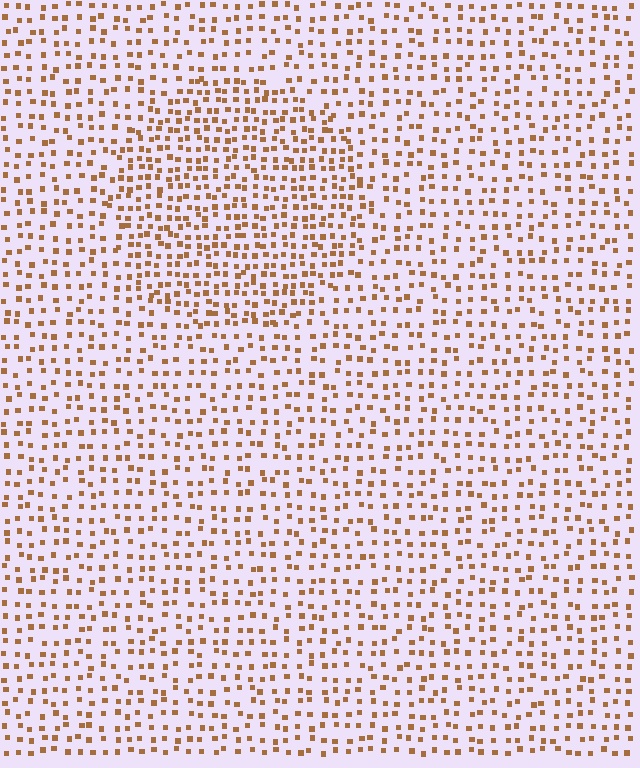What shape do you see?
I see a circle.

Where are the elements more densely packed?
The elements are more densely packed inside the circle boundary.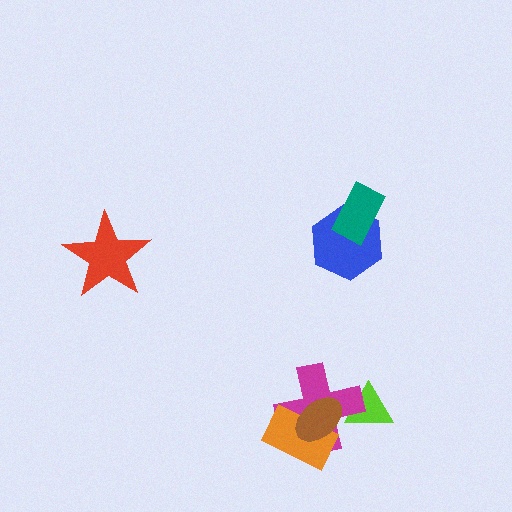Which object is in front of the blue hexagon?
The teal rectangle is in front of the blue hexagon.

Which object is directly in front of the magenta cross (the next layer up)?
The orange rectangle is directly in front of the magenta cross.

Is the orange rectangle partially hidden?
Yes, it is partially covered by another shape.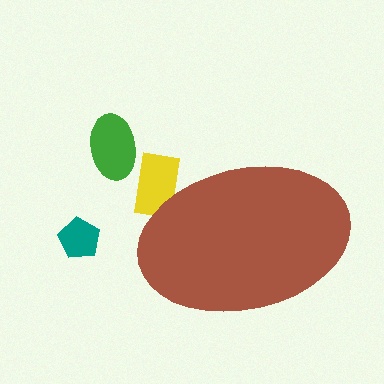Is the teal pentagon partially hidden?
No, the teal pentagon is fully visible.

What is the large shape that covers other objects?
A brown ellipse.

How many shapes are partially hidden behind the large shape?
1 shape is partially hidden.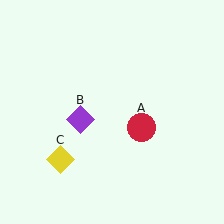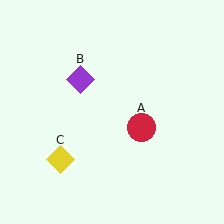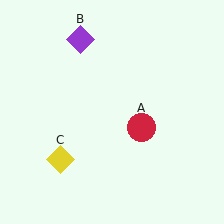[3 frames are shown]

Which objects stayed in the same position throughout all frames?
Red circle (object A) and yellow diamond (object C) remained stationary.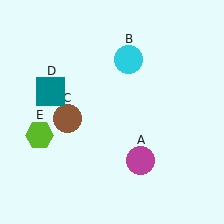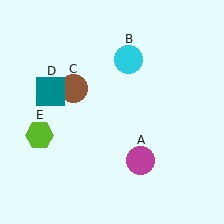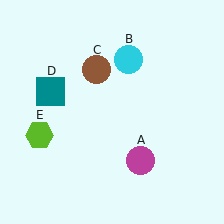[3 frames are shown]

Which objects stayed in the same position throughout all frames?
Magenta circle (object A) and cyan circle (object B) and teal square (object D) and lime hexagon (object E) remained stationary.